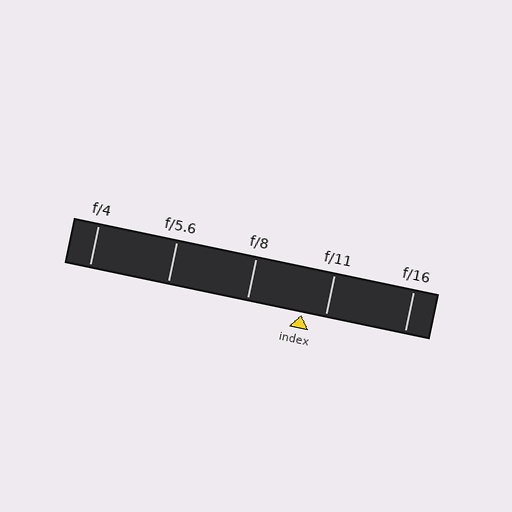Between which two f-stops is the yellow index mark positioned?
The index mark is between f/8 and f/11.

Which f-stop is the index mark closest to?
The index mark is closest to f/11.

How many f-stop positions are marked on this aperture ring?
There are 5 f-stop positions marked.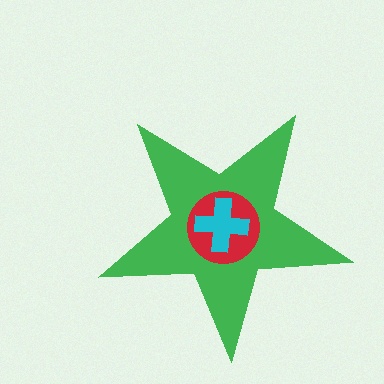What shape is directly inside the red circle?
The cyan cross.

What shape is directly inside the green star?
The red circle.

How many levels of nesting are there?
3.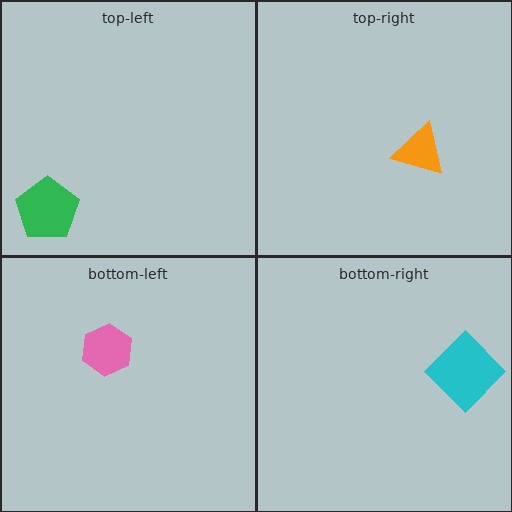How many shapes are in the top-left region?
1.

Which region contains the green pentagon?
The top-left region.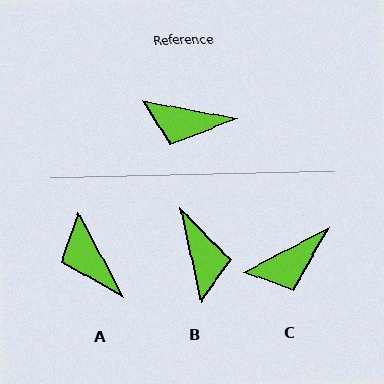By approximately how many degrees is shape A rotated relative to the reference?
Approximately 50 degrees clockwise.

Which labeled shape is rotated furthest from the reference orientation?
B, about 114 degrees away.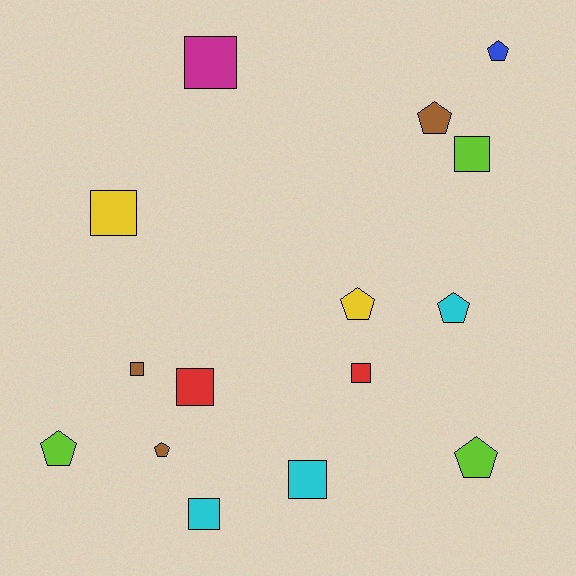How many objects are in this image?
There are 15 objects.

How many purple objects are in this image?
There are no purple objects.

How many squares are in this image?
There are 8 squares.